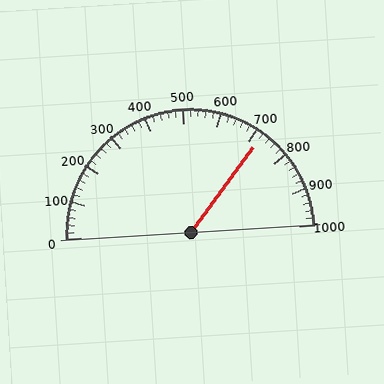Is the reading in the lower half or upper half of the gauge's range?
The reading is in the upper half of the range (0 to 1000).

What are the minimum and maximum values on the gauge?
The gauge ranges from 0 to 1000.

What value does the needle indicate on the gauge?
The needle indicates approximately 720.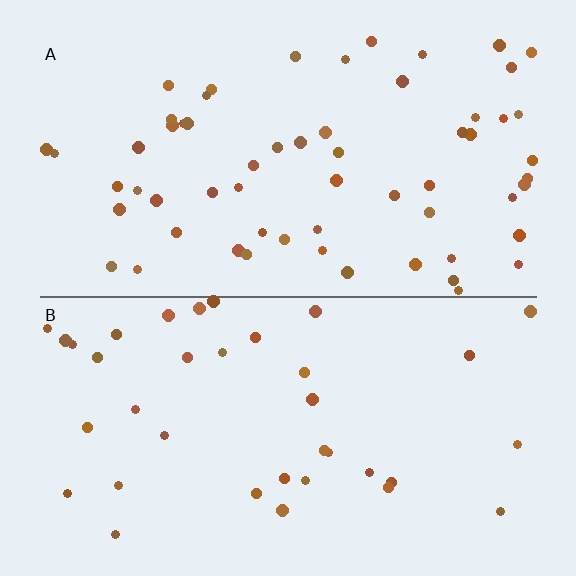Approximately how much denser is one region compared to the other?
Approximately 1.7× — region A over region B.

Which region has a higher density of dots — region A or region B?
A (the top).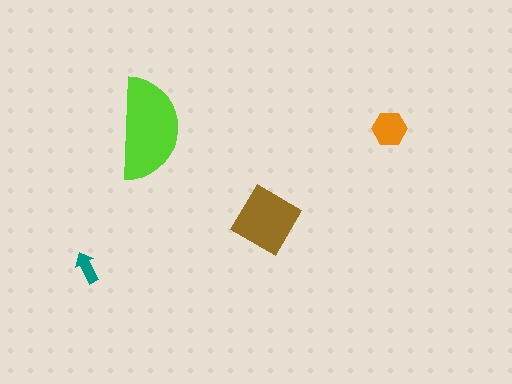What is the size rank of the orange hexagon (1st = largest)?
3rd.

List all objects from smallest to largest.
The teal arrow, the orange hexagon, the brown diamond, the lime semicircle.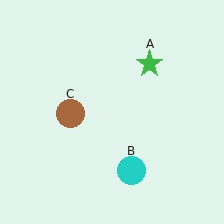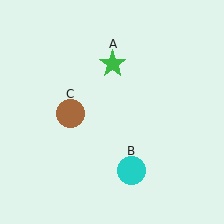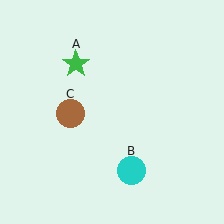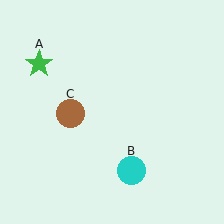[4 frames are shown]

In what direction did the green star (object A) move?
The green star (object A) moved left.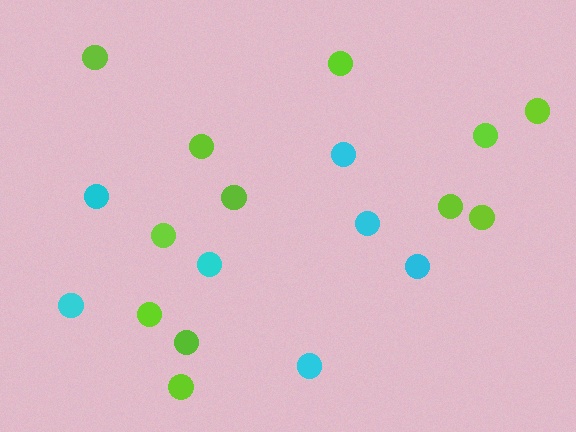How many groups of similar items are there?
There are 2 groups: one group of cyan circles (7) and one group of lime circles (12).